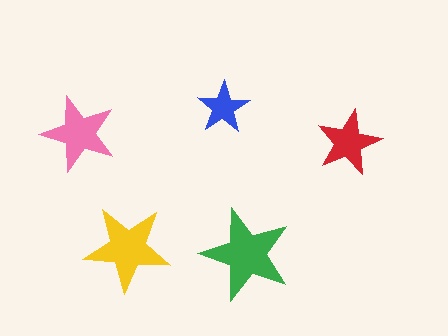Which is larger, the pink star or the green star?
The green one.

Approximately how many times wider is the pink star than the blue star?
About 1.5 times wider.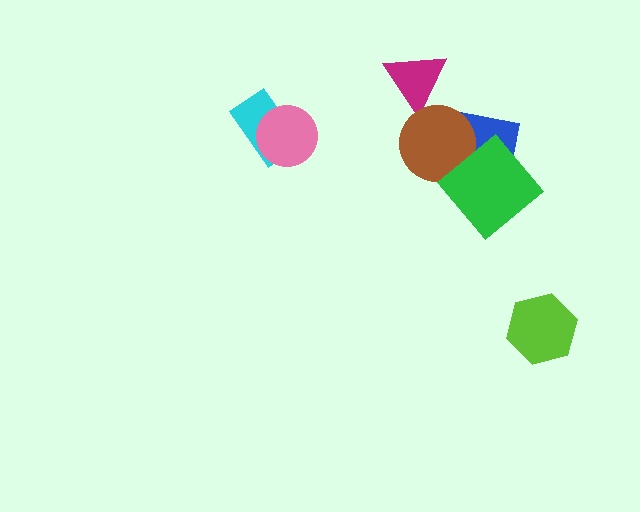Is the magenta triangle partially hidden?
Yes, it is partially covered by another shape.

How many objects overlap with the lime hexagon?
0 objects overlap with the lime hexagon.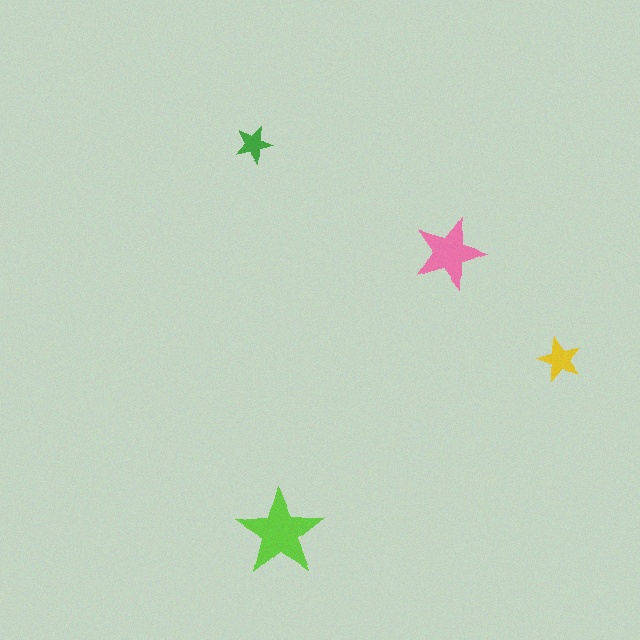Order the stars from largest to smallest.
the lime one, the pink one, the yellow one, the green one.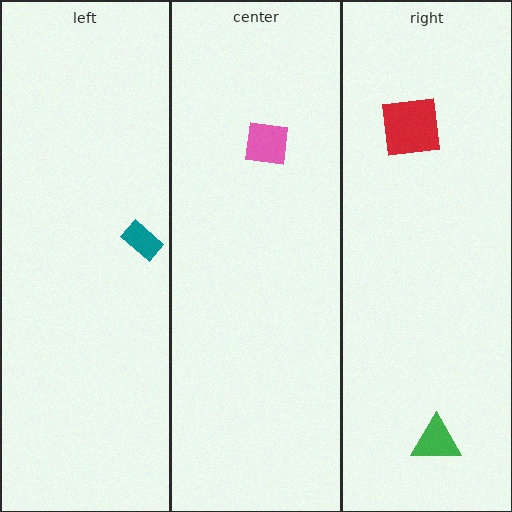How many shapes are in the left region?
1.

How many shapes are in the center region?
1.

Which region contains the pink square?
The center region.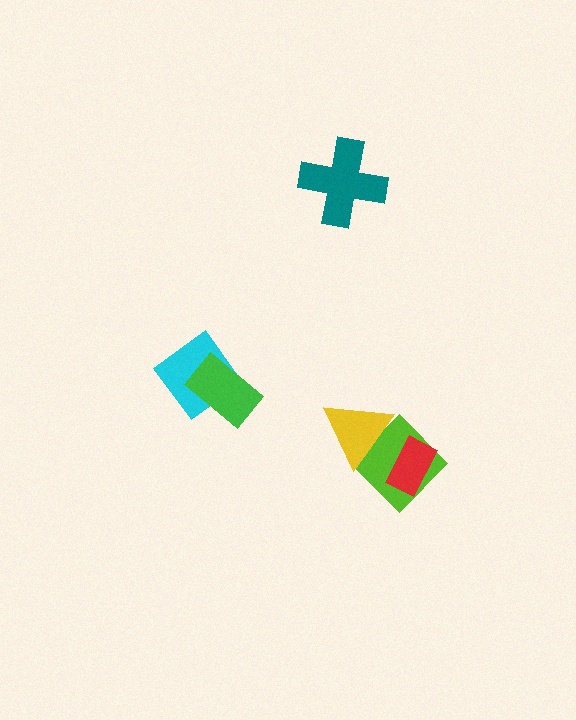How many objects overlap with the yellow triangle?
1 object overlaps with the yellow triangle.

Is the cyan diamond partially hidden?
Yes, it is partially covered by another shape.